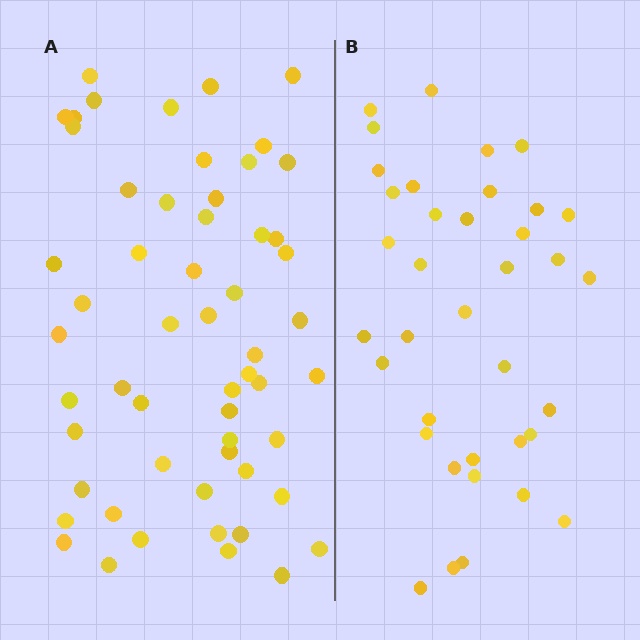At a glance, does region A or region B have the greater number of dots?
Region A (the left region) has more dots.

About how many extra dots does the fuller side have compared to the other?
Region A has approximately 20 more dots than region B.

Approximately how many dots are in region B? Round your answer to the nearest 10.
About 40 dots. (The exact count is 37, which rounds to 40.)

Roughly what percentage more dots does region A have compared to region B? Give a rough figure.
About 50% more.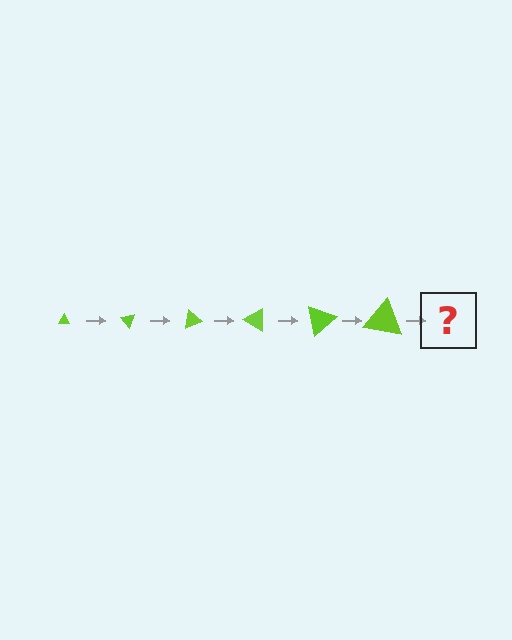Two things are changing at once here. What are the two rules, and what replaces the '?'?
The two rules are that the triangle grows larger each step and it rotates 50 degrees each step. The '?' should be a triangle, larger than the previous one and rotated 300 degrees from the start.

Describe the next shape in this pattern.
It should be a triangle, larger than the previous one and rotated 300 degrees from the start.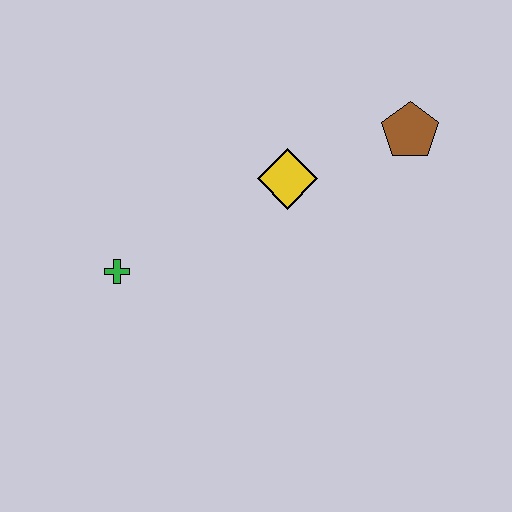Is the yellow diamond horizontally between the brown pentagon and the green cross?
Yes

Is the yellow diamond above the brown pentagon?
No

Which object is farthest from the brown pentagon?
The green cross is farthest from the brown pentagon.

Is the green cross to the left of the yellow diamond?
Yes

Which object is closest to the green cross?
The yellow diamond is closest to the green cross.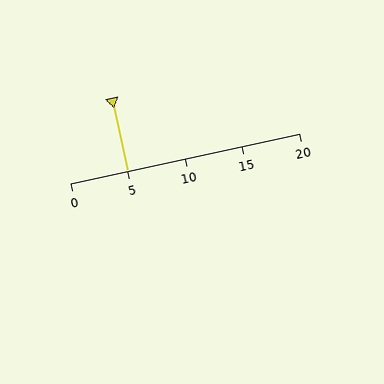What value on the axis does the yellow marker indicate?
The marker indicates approximately 5.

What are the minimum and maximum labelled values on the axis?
The axis runs from 0 to 20.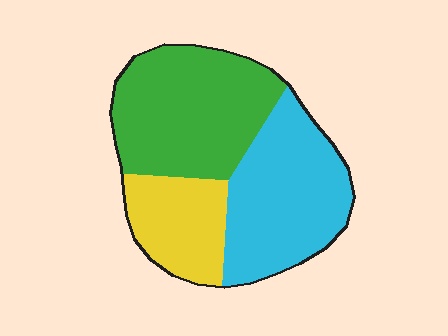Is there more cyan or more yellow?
Cyan.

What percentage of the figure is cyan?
Cyan covers 38% of the figure.